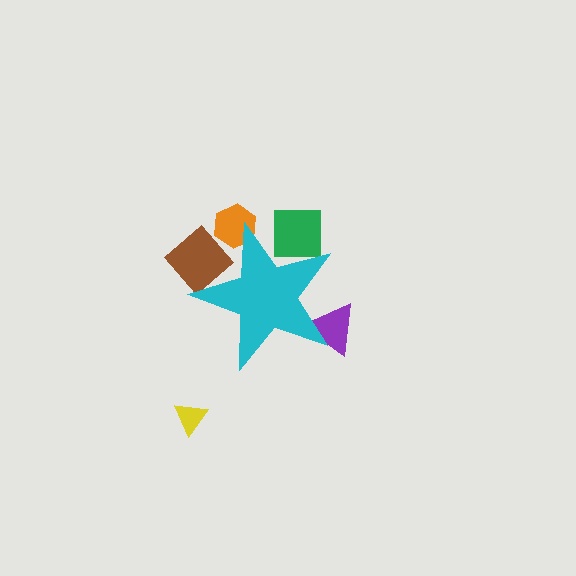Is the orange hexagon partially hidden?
Yes, the orange hexagon is partially hidden behind the cyan star.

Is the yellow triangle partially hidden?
No, the yellow triangle is fully visible.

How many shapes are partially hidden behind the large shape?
4 shapes are partially hidden.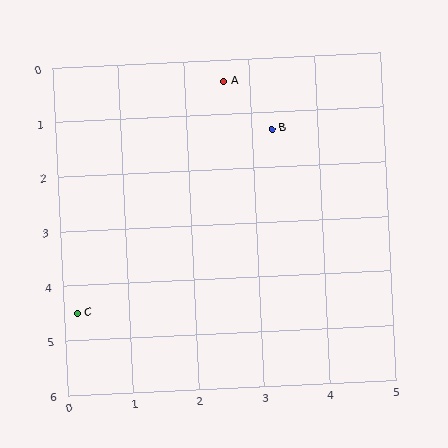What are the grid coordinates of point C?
Point C is at approximately (0.2, 4.5).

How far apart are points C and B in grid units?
Points C and B are about 4.5 grid units apart.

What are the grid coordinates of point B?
Point B is at approximately (3.3, 1.3).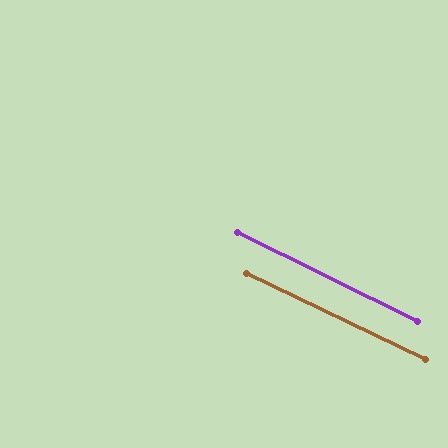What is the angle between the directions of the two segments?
Approximately 1 degree.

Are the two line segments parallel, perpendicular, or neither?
Parallel — their directions differ by only 0.6°.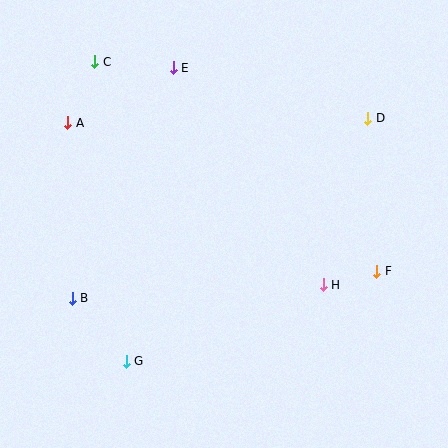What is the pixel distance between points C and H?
The distance between C and H is 318 pixels.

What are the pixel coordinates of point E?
Point E is at (173, 67).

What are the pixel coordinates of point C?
Point C is at (95, 62).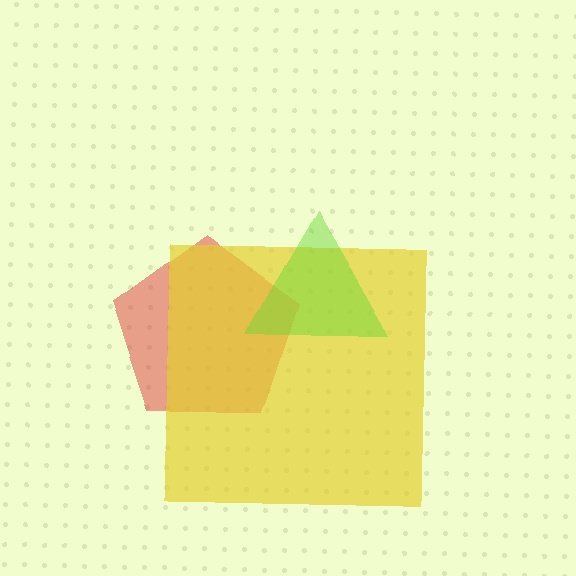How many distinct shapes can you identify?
There are 3 distinct shapes: a red pentagon, a yellow square, a lime triangle.